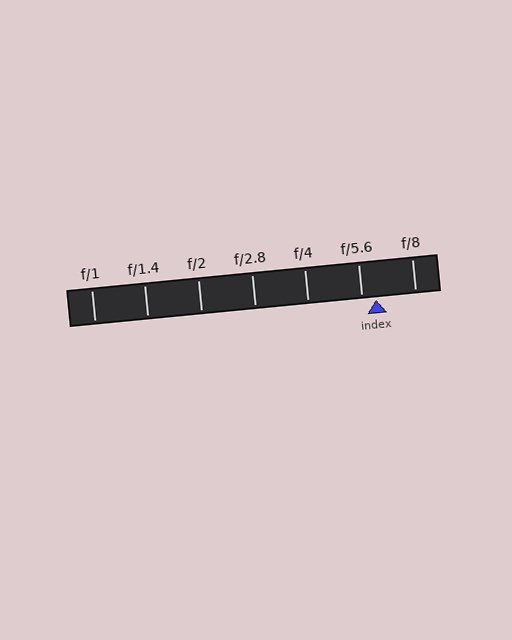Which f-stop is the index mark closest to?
The index mark is closest to f/5.6.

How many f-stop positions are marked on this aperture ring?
There are 7 f-stop positions marked.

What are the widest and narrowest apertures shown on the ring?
The widest aperture shown is f/1 and the narrowest is f/8.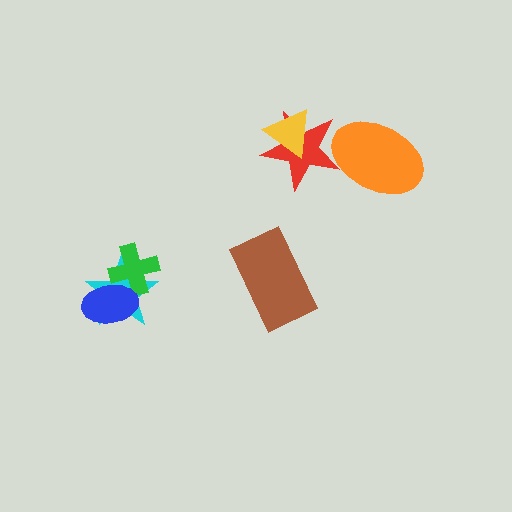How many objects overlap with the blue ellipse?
2 objects overlap with the blue ellipse.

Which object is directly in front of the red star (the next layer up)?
The yellow triangle is directly in front of the red star.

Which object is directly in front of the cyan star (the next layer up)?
The green cross is directly in front of the cyan star.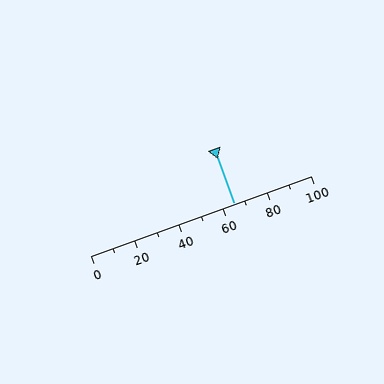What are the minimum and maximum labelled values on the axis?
The axis runs from 0 to 100.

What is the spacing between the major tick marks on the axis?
The major ticks are spaced 20 apart.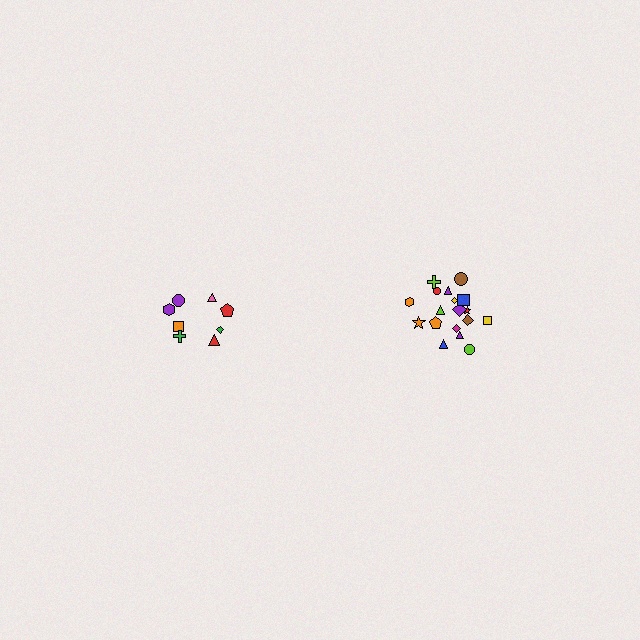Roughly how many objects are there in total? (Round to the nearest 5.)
Roughly 25 objects in total.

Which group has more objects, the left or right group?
The right group.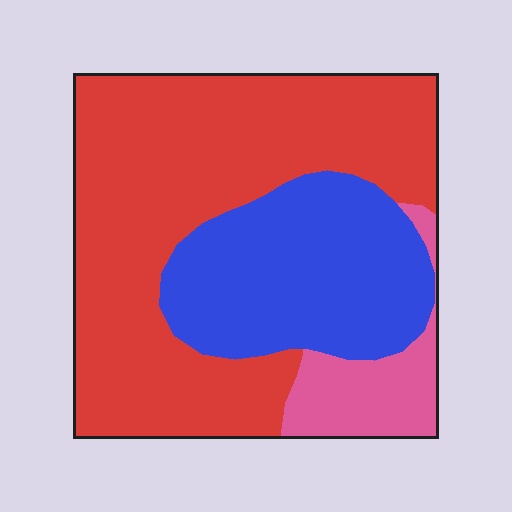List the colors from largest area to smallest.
From largest to smallest: red, blue, pink.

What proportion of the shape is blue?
Blue covers roughly 30% of the shape.